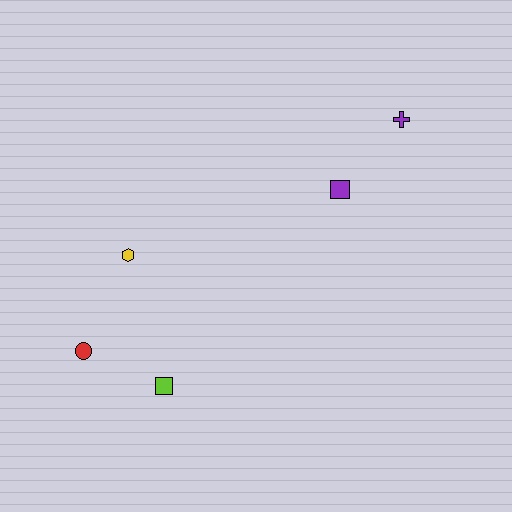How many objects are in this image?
There are 5 objects.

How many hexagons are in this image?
There is 1 hexagon.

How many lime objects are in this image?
There is 1 lime object.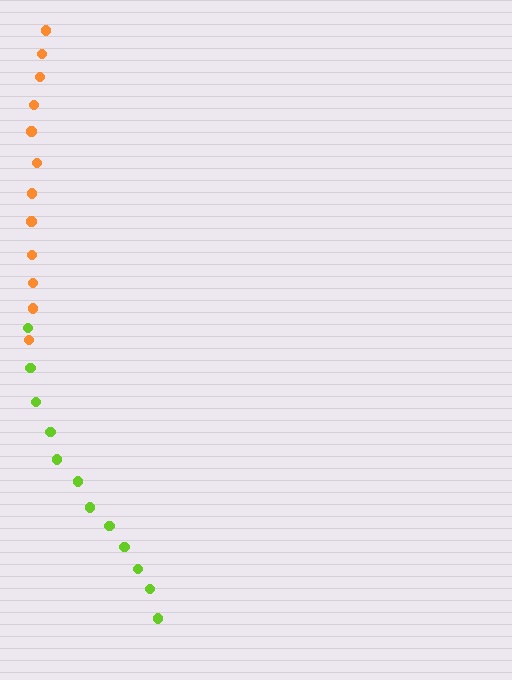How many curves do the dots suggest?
There are 2 distinct paths.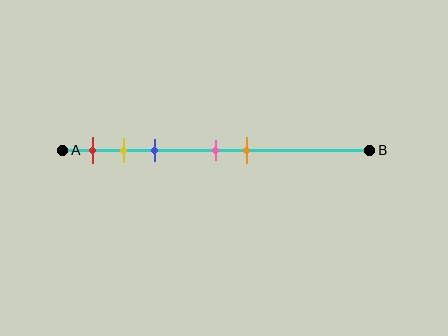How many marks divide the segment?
There are 5 marks dividing the segment.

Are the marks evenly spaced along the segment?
No, the marks are not evenly spaced.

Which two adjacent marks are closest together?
The yellow and blue marks are the closest adjacent pair.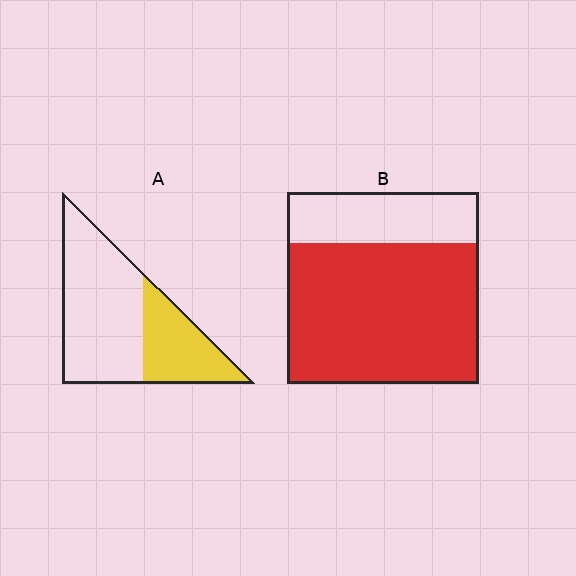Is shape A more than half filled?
No.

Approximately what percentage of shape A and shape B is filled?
A is approximately 35% and B is approximately 75%.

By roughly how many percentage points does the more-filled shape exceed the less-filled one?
By roughly 40 percentage points (B over A).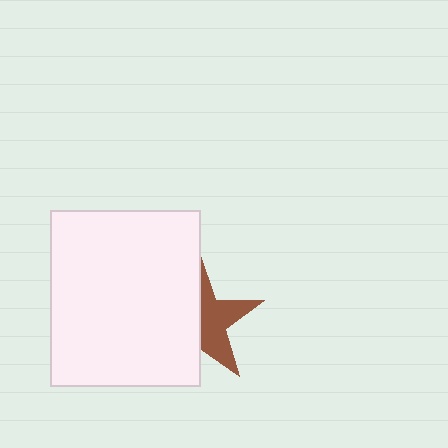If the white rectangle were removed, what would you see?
You would see the complete brown star.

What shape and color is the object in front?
The object in front is a white rectangle.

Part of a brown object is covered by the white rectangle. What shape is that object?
It is a star.